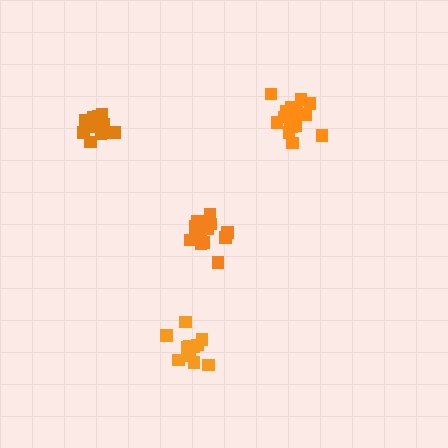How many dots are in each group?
Group 1: 16 dots, Group 2: 17 dots, Group 3: 17 dots, Group 4: 12 dots (62 total).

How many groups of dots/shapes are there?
There are 4 groups.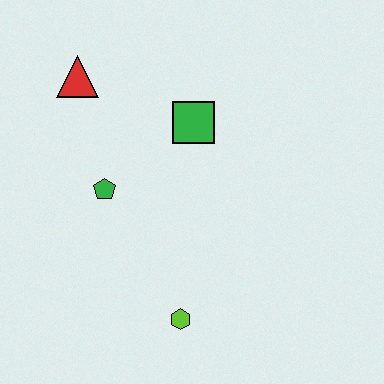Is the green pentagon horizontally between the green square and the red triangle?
Yes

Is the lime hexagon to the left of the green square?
Yes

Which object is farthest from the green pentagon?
The lime hexagon is farthest from the green pentagon.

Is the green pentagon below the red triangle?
Yes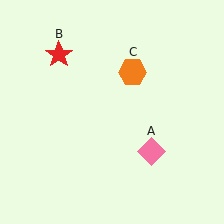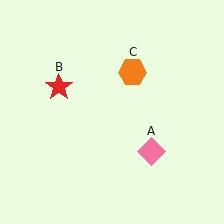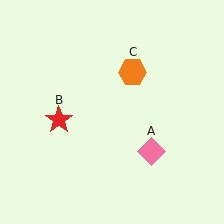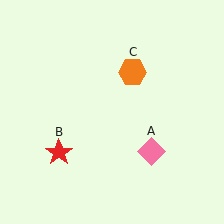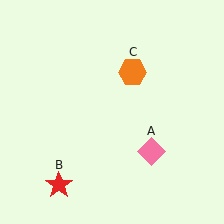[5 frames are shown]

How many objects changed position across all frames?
1 object changed position: red star (object B).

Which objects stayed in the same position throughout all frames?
Pink diamond (object A) and orange hexagon (object C) remained stationary.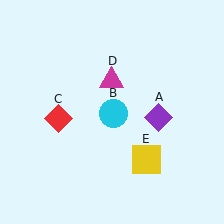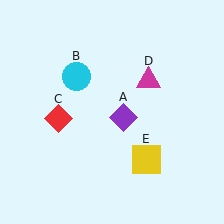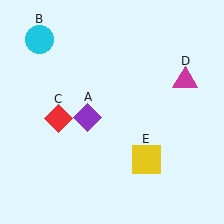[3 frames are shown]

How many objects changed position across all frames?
3 objects changed position: purple diamond (object A), cyan circle (object B), magenta triangle (object D).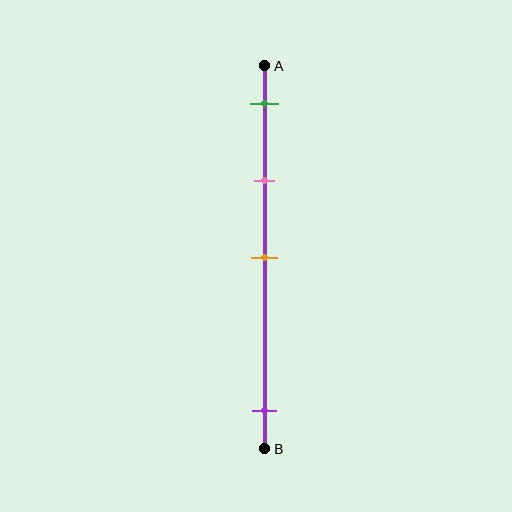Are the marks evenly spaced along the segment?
No, the marks are not evenly spaced.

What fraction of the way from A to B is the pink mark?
The pink mark is approximately 30% (0.3) of the way from A to B.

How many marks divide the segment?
There are 4 marks dividing the segment.